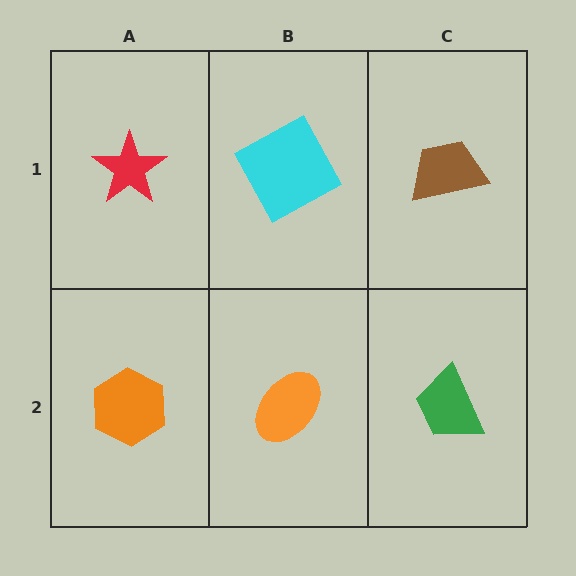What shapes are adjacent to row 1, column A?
An orange hexagon (row 2, column A), a cyan square (row 1, column B).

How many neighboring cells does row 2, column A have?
2.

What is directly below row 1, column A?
An orange hexagon.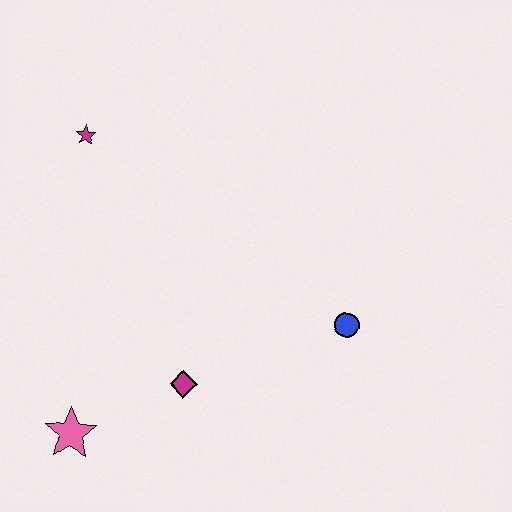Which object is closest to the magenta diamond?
The pink star is closest to the magenta diamond.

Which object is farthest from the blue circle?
The magenta star is farthest from the blue circle.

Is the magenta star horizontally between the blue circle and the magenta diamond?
No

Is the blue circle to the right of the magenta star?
Yes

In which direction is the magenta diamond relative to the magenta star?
The magenta diamond is below the magenta star.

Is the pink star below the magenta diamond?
Yes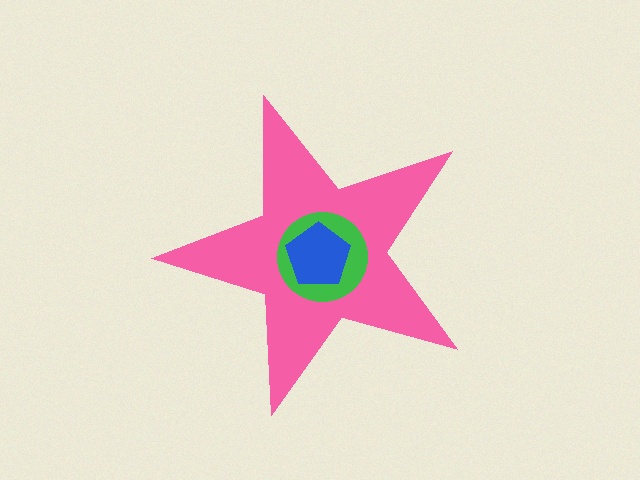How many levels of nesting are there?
3.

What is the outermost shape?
The pink star.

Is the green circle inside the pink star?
Yes.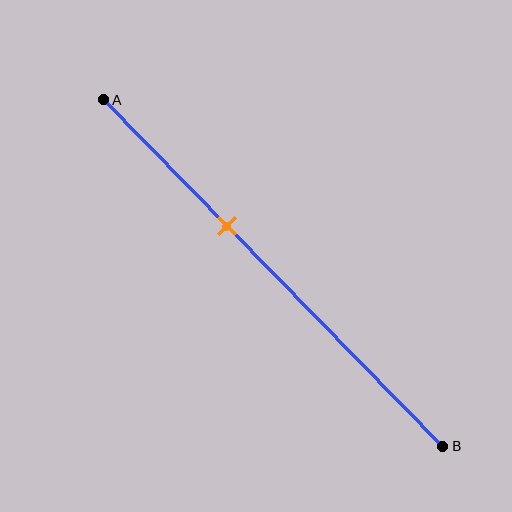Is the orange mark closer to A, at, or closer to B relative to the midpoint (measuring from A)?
The orange mark is closer to point A than the midpoint of segment AB.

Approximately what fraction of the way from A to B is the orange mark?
The orange mark is approximately 35% of the way from A to B.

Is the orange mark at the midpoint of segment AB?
No, the mark is at about 35% from A, not at the 50% midpoint.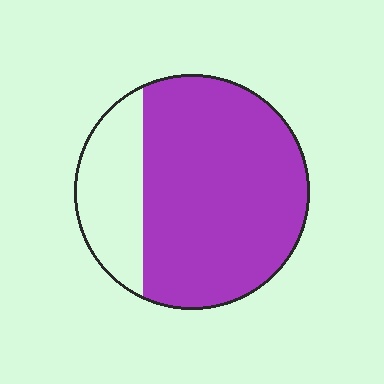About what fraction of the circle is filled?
About three quarters (3/4).